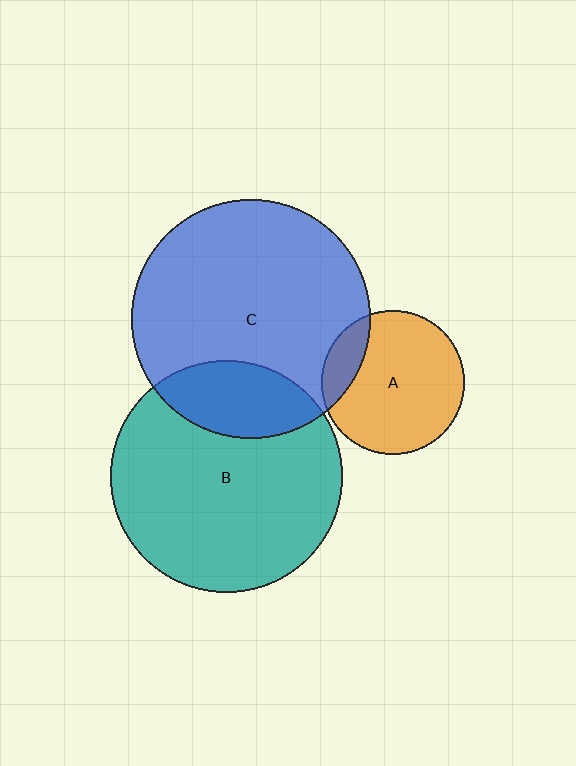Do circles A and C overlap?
Yes.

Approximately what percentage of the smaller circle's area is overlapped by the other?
Approximately 15%.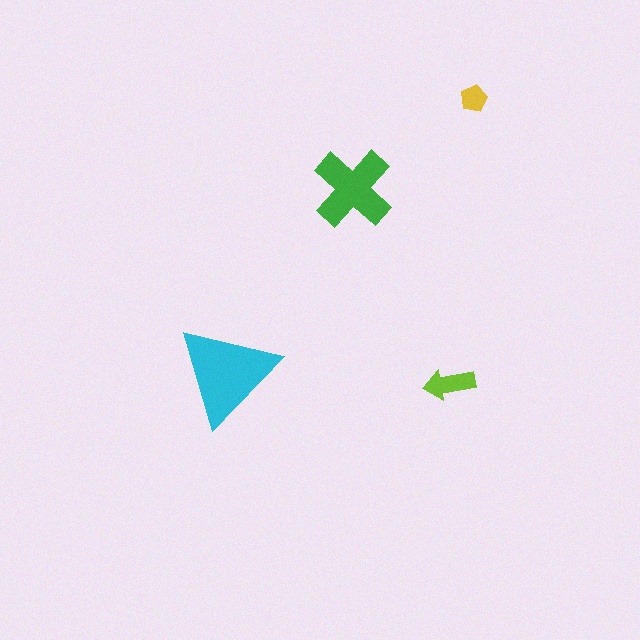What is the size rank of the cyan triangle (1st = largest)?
1st.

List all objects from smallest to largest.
The yellow pentagon, the lime arrow, the green cross, the cyan triangle.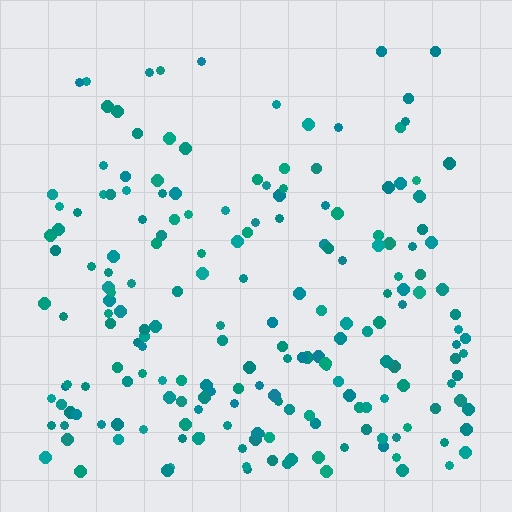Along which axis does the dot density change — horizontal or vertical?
Vertical.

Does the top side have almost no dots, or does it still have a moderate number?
Still a moderate number, just noticeably fewer than the bottom.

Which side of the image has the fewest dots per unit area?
The top.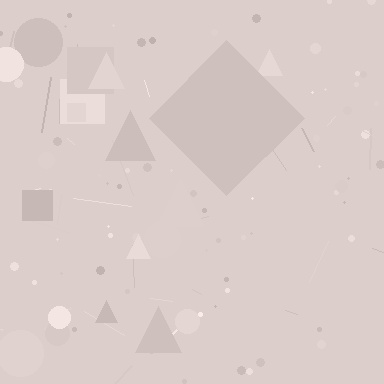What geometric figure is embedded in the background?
A diamond is embedded in the background.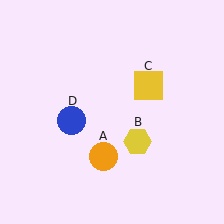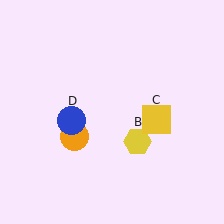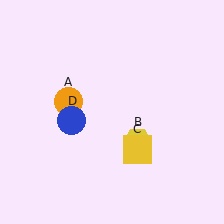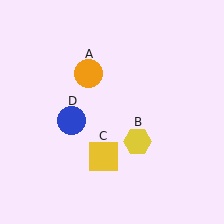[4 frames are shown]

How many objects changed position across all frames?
2 objects changed position: orange circle (object A), yellow square (object C).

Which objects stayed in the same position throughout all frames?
Yellow hexagon (object B) and blue circle (object D) remained stationary.